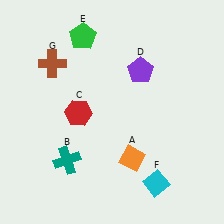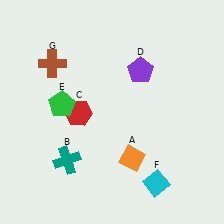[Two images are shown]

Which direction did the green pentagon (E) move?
The green pentagon (E) moved down.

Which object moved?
The green pentagon (E) moved down.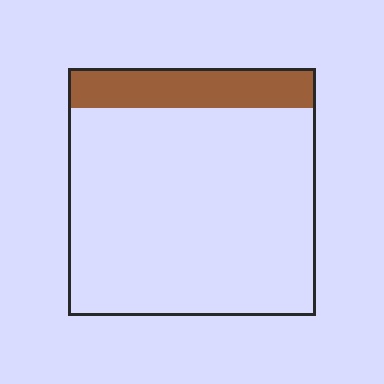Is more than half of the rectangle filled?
No.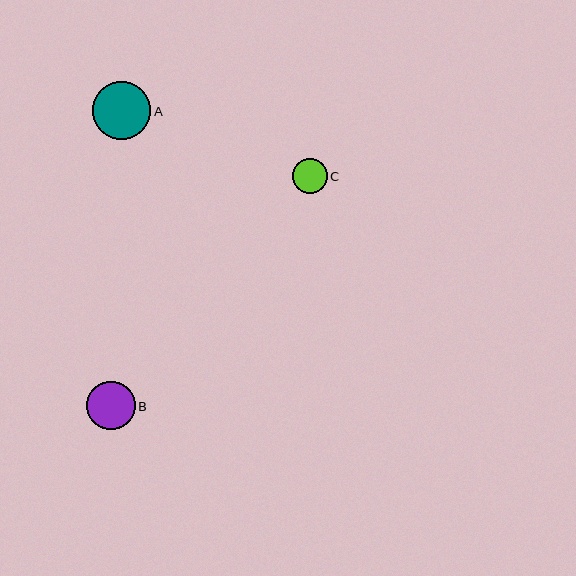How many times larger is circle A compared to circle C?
Circle A is approximately 1.7 times the size of circle C.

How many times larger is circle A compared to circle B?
Circle A is approximately 1.2 times the size of circle B.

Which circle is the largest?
Circle A is the largest with a size of approximately 58 pixels.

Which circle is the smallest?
Circle C is the smallest with a size of approximately 35 pixels.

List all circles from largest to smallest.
From largest to smallest: A, B, C.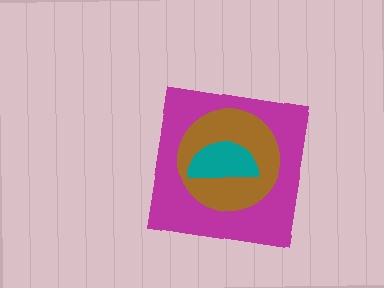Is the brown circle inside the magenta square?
Yes.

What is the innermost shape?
The teal semicircle.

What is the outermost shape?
The magenta square.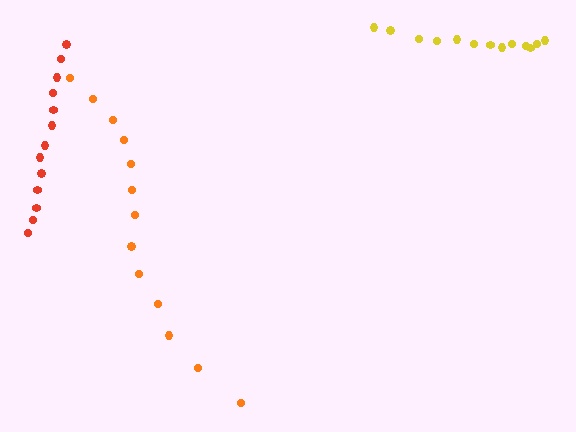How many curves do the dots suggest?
There are 3 distinct paths.